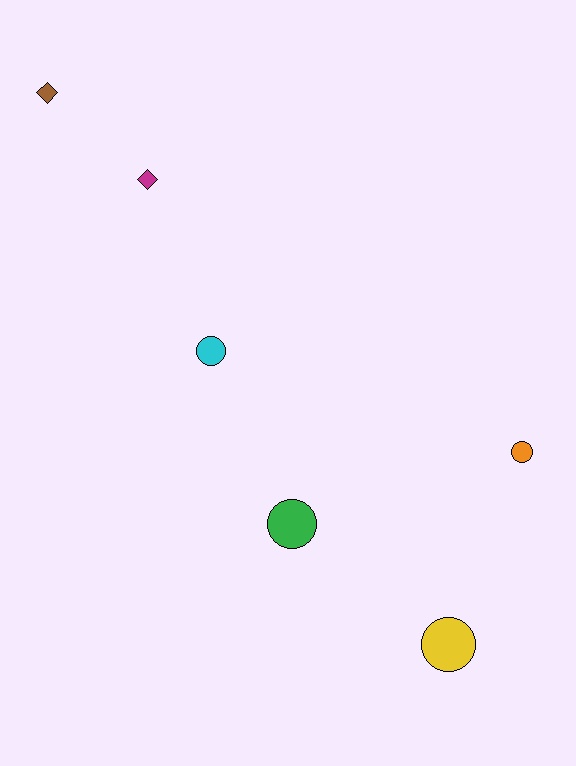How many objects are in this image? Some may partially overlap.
There are 6 objects.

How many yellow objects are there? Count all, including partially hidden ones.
There is 1 yellow object.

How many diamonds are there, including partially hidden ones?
There are 2 diamonds.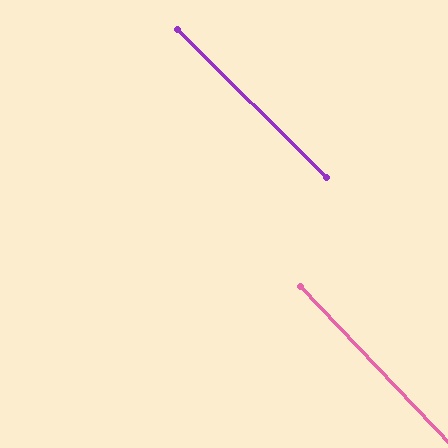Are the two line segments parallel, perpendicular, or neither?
Parallel — their directions differ by only 1.6°.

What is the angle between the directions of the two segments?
Approximately 2 degrees.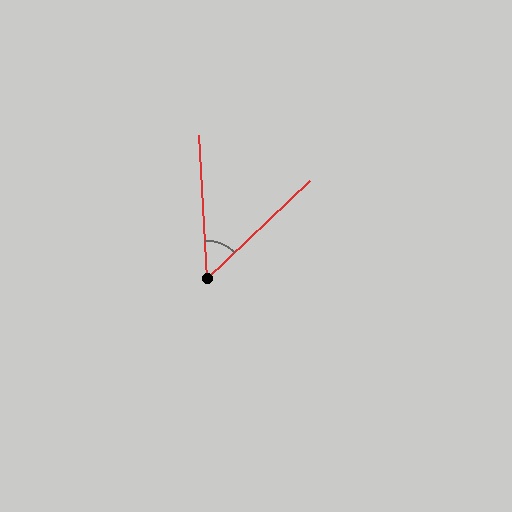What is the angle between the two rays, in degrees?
Approximately 50 degrees.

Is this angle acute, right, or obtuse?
It is acute.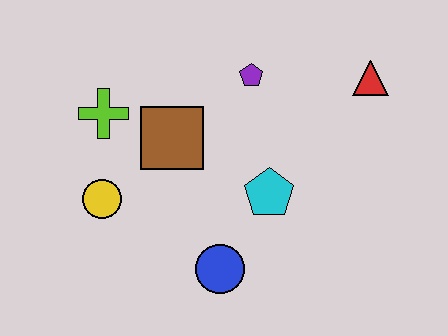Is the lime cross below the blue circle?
No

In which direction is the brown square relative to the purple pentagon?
The brown square is to the left of the purple pentagon.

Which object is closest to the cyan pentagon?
The blue circle is closest to the cyan pentagon.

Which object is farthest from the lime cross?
The red triangle is farthest from the lime cross.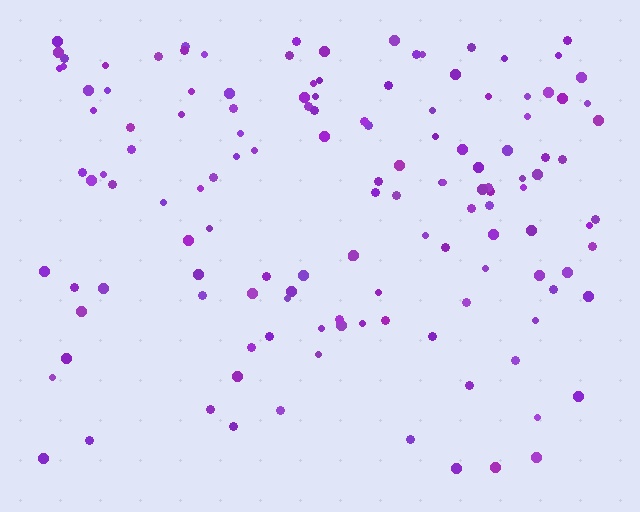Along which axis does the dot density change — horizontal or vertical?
Vertical.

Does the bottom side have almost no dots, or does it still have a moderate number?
Still a moderate number, just noticeably fewer than the top.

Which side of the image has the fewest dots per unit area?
The bottom.